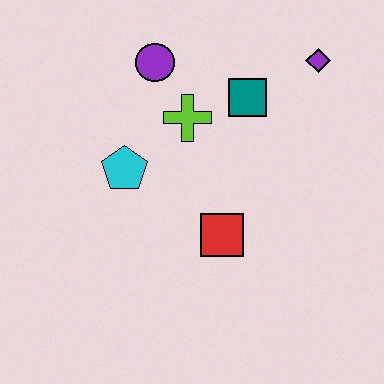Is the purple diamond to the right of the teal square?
Yes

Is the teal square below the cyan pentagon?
No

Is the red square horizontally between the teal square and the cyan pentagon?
Yes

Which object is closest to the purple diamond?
The teal square is closest to the purple diamond.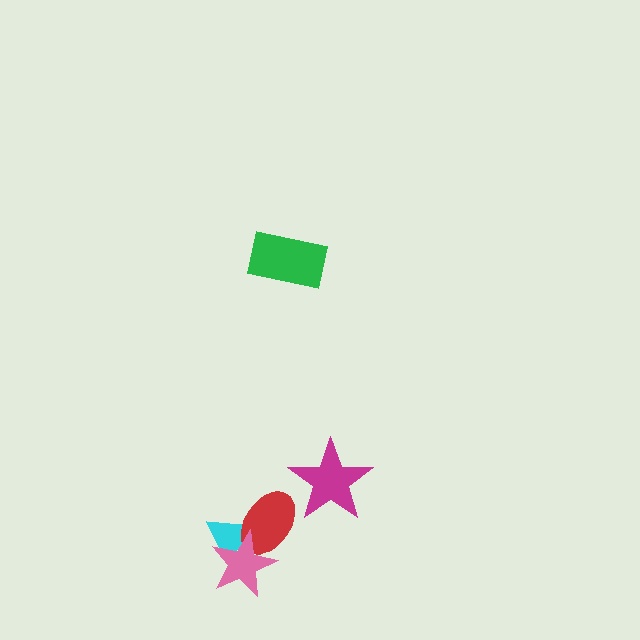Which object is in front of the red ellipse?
The pink star is in front of the red ellipse.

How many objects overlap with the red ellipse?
2 objects overlap with the red ellipse.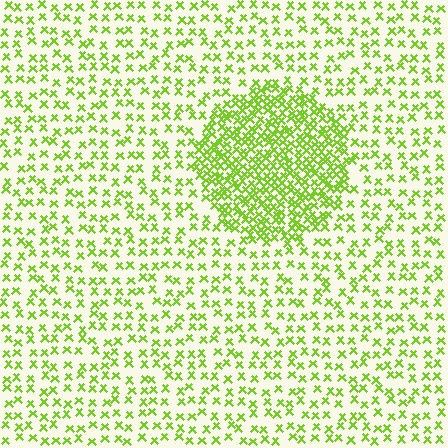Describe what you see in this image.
The image contains small lime elements arranged at two different densities. A circle-shaped region is visible where the elements are more densely packed than the surrounding area.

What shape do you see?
I see a circle.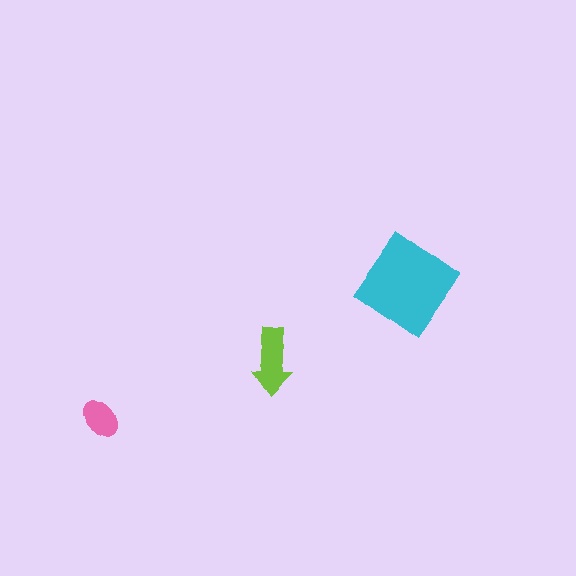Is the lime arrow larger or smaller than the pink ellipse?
Larger.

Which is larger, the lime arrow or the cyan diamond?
The cyan diamond.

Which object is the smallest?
The pink ellipse.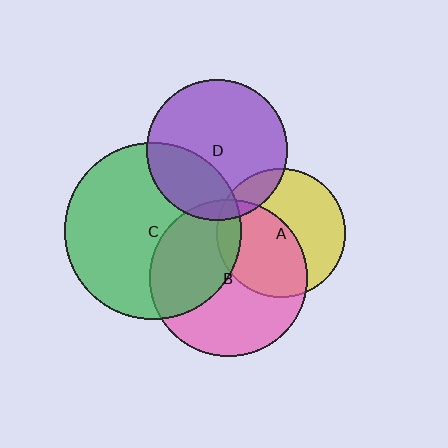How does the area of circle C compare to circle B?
Approximately 1.3 times.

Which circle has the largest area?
Circle C (green).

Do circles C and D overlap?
Yes.